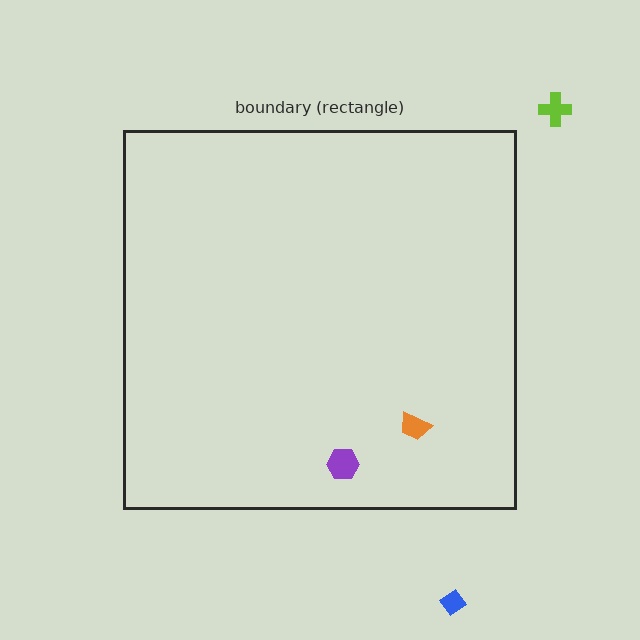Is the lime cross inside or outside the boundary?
Outside.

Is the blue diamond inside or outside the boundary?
Outside.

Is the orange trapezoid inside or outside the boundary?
Inside.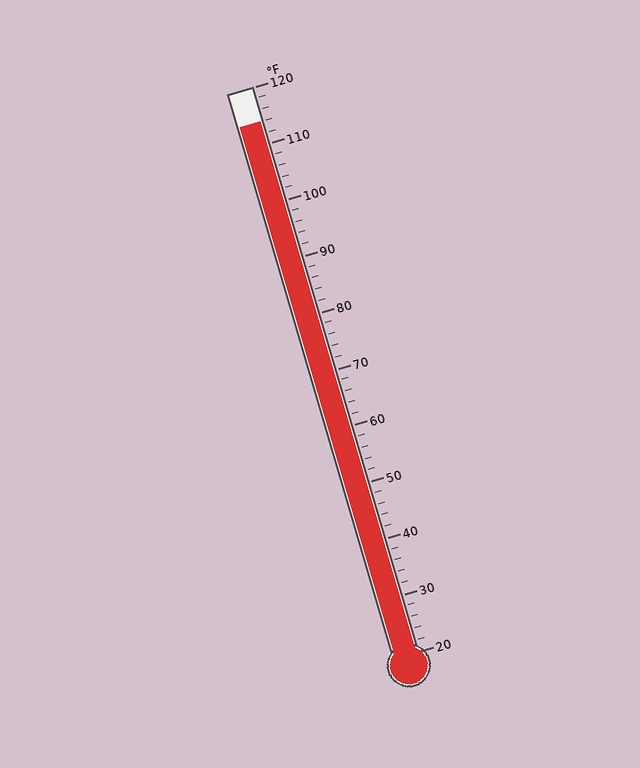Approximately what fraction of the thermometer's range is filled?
The thermometer is filled to approximately 95% of its range.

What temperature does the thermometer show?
The thermometer shows approximately 114°F.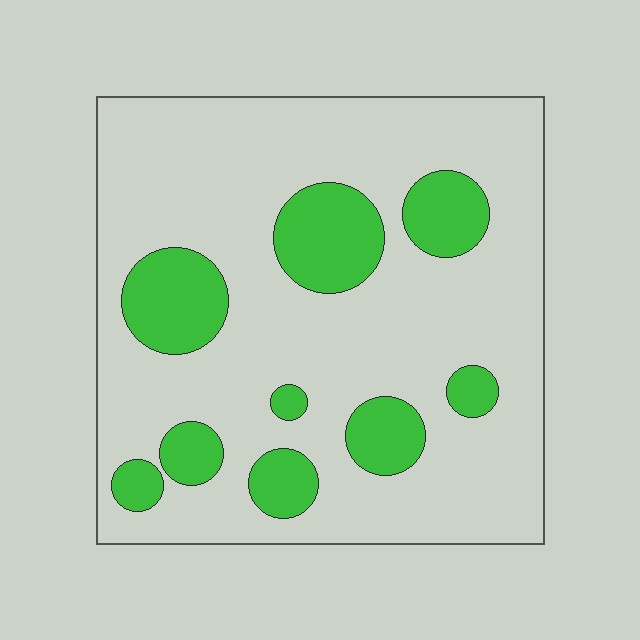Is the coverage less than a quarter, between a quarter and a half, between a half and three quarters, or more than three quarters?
Less than a quarter.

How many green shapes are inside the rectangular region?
9.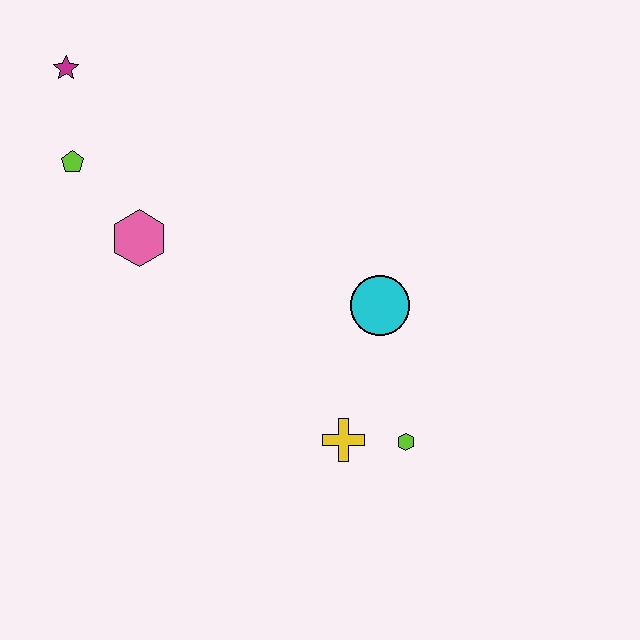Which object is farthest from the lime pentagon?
The lime hexagon is farthest from the lime pentagon.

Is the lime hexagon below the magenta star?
Yes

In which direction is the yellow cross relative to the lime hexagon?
The yellow cross is to the left of the lime hexagon.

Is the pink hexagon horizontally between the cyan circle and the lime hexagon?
No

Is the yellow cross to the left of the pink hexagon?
No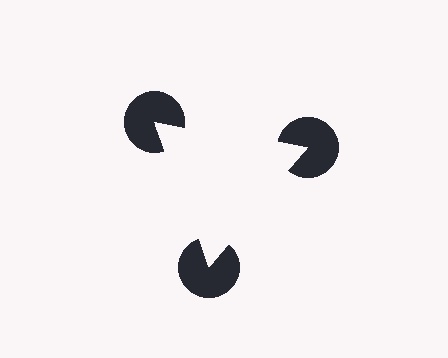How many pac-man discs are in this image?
There are 3 — one at each vertex of the illusory triangle.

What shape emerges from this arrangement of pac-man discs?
An illusory triangle — its edges are inferred from the aligned wedge cuts in the pac-man discs, not physically drawn.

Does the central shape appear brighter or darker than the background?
It typically appears slightly brighter than the background, even though no actual brightness change is drawn.